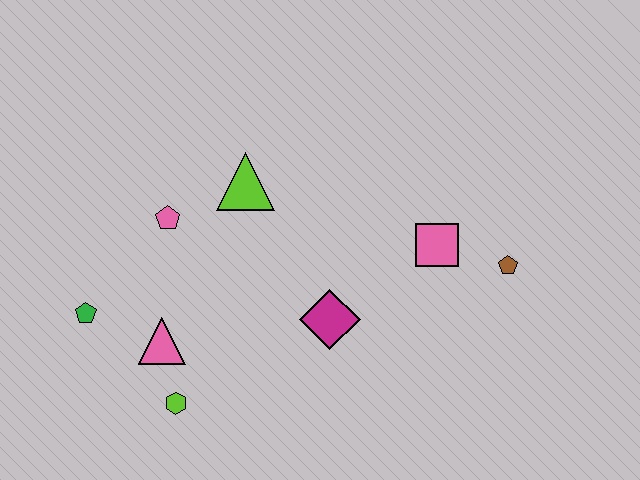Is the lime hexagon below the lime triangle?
Yes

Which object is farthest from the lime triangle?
The brown pentagon is farthest from the lime triangle.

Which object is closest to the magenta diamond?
The pink square is closest to the magenta diamond.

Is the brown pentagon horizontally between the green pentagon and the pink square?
No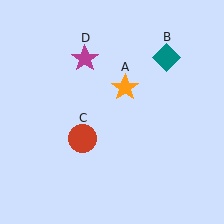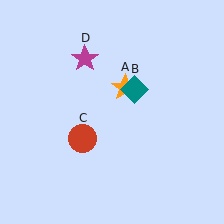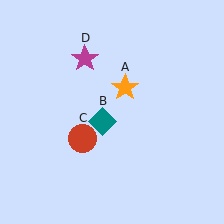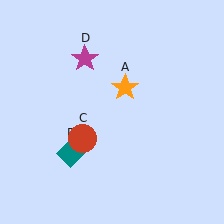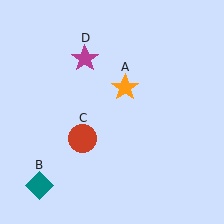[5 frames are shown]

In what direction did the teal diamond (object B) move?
The teal diamond (object B) moved down and to the left.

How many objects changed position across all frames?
1 object changed position: teal diamond (object B).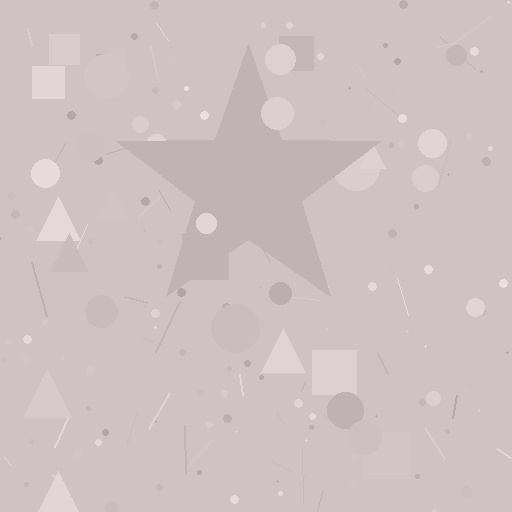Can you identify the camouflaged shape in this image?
The camouflaged shape is a star.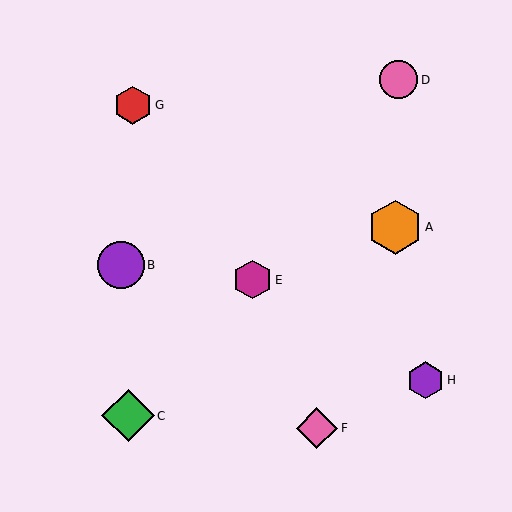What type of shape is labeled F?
Shape F is a pink diamond.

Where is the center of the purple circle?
The center of the purple circle is at (121, 265).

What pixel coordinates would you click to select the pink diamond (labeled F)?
Click at (317, 428) to select the pink diamond F.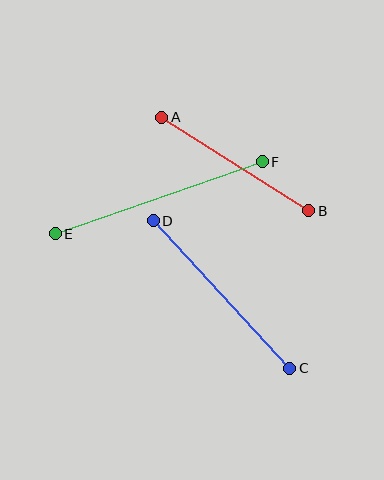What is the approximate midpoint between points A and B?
The midpoint is at approximately (235, 164) pixels.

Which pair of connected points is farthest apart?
Points E and F are farthest apart.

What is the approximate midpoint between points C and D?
The midpoint is at approximately (222, 295) pixels.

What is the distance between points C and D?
The distance is approximately 201 pixels.